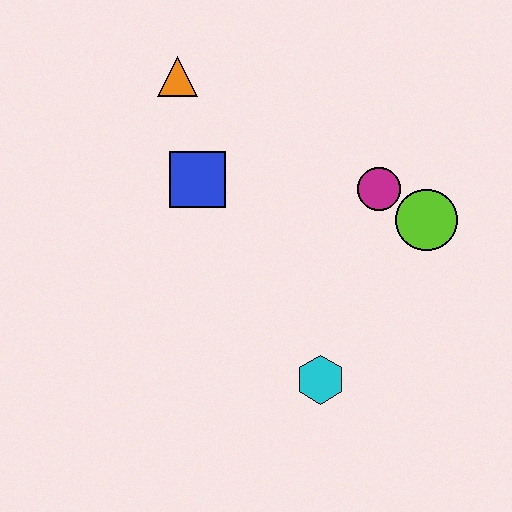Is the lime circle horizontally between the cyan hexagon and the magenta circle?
No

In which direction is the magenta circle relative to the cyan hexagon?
The magenta circle is above the cyan hexagon.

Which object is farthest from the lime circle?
The orange triangle is farthest from the lime circle.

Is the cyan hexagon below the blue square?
Yes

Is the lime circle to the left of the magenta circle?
No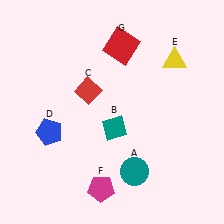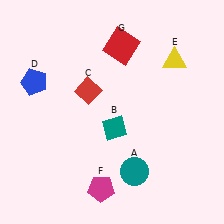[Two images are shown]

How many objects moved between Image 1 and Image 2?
1 object moved between the two images.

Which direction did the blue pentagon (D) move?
The blue pentagon (D) moved up.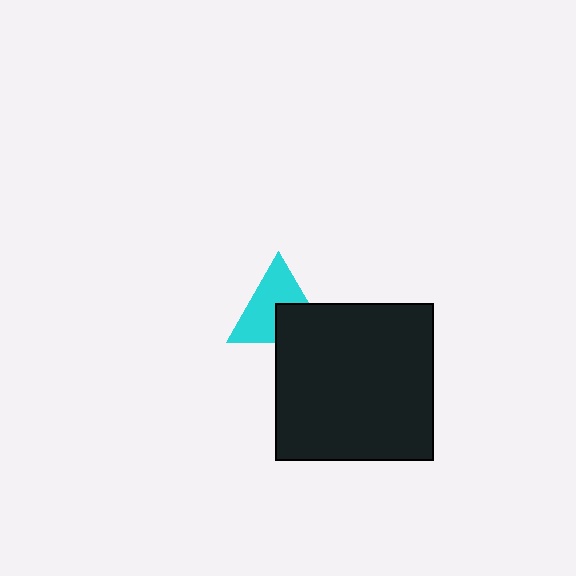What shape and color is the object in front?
The object in front is a black square.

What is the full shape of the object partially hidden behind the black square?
The partially hidden object is a cyan triangle.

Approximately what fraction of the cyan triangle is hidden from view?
Roughly 37% of the cyan triangle is hidden behind the black square.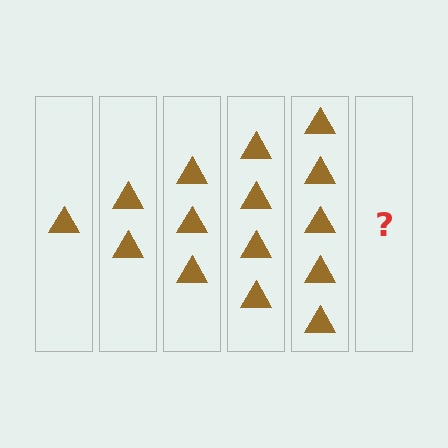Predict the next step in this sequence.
The next step is 6 triangles.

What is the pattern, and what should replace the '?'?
The pattern is that each step adds one more triangle. The '?' should be 6 triangles.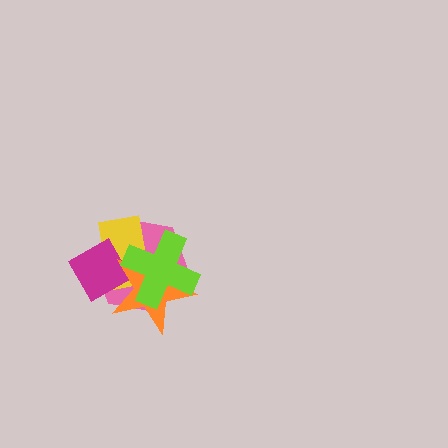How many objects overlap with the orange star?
4 objects overlap with the orange star.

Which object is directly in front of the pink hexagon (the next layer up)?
The yellow rectangle is directly in front of the pink hexagon.